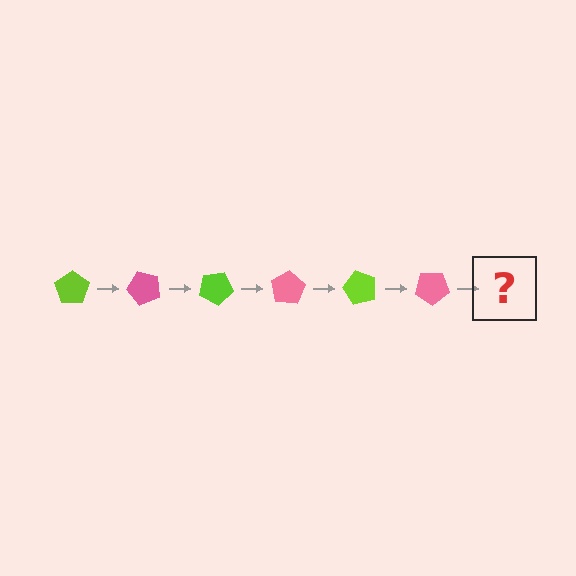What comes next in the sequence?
The next element should be a lime pentagon, rotated 300 degrees from the start.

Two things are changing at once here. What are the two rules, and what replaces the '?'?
The two rules are that it rotates 50 degrees each step and the color cycles through lime and pink. The '?' should be a lime pentagon, rotated 300 degrees from the start.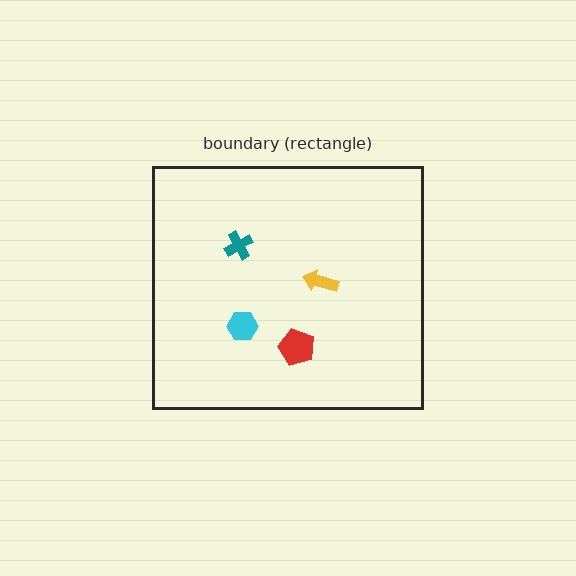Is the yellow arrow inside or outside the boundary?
Inside.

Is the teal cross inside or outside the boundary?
Inside.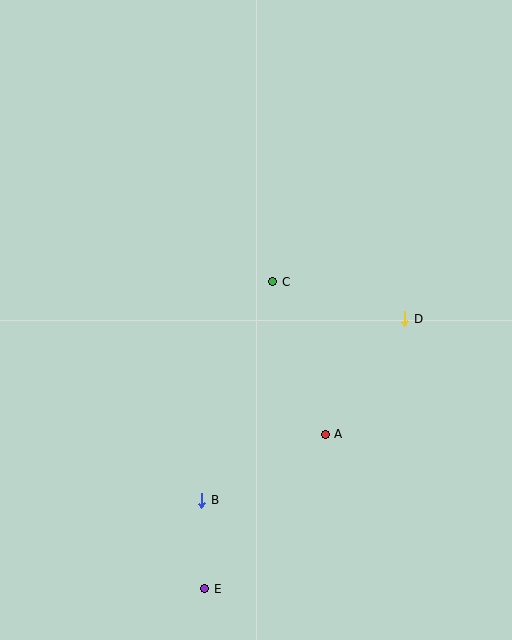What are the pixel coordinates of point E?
Point E is at (205, 589).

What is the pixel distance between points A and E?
The distance between A and E is 196 pixels.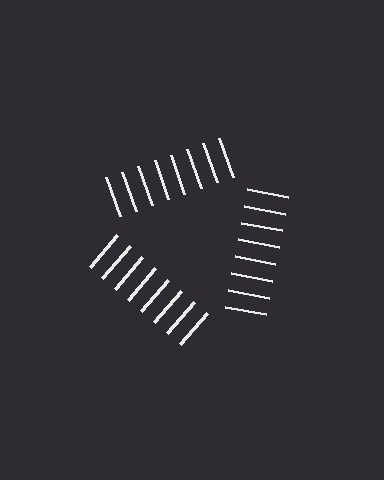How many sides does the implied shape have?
3 sides — the line-ends trace a triangle.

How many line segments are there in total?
24 — 8 along each of the 3 edges.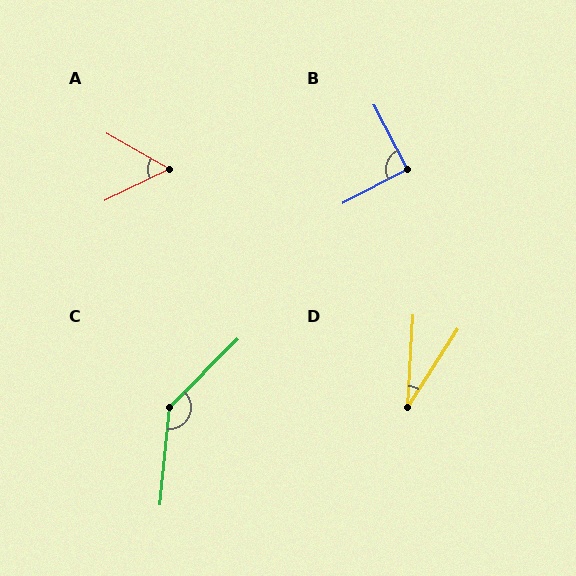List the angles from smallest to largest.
D (29°), A (55°), B (90°), C (140°).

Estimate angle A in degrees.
Approximately 55 degrees.